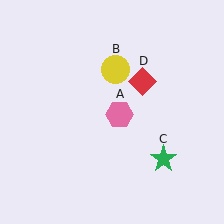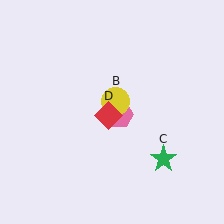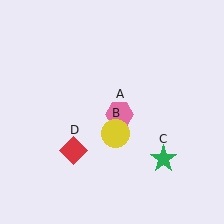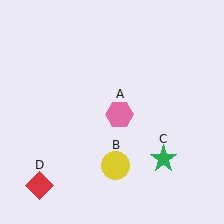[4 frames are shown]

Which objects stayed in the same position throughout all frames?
Pink hexagon (object A) and green star (object C) remained stationary.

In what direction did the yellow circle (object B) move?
The yellow circle (object B) moved down.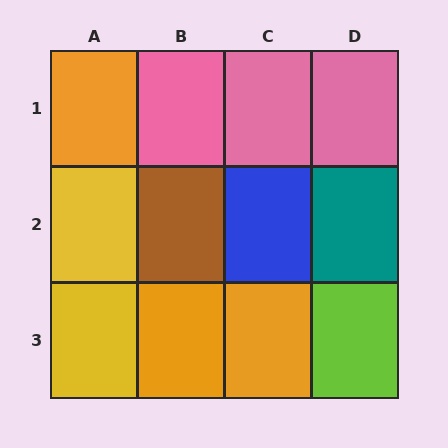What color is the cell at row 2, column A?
Yellow.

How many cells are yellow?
2 cells are yellow.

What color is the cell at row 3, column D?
Lime.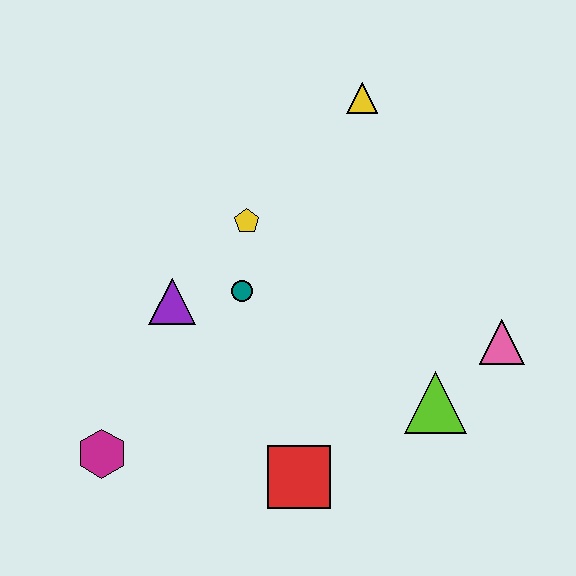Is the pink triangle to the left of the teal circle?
No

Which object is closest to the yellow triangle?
The yellow pentagon is closest to the yellow triangle.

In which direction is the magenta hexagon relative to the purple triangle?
The magenta hexagon is below the purple triangle.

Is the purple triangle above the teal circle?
No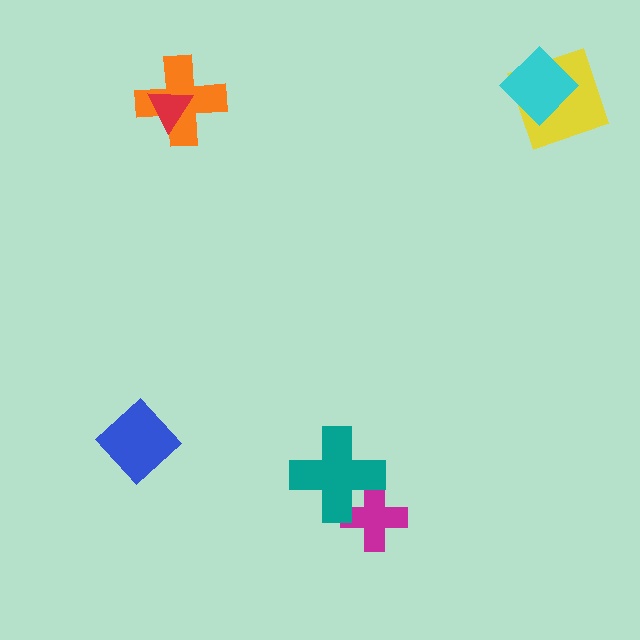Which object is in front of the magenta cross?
The teal cross is in front of the magenta cross.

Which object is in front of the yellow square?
The cyan diamond is in front of the yellow square.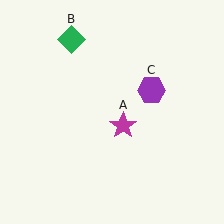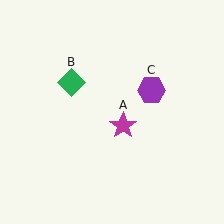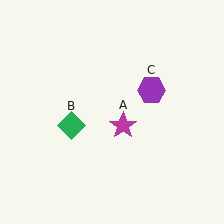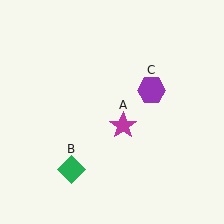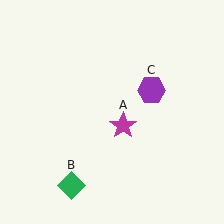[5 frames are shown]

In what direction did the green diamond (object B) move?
The green diamond (object B) moved down.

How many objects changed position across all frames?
1 object changed position: green diamond (object B).